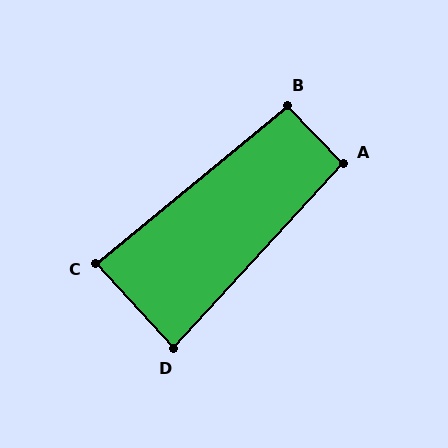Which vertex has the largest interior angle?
B, at approximately 95 degrees.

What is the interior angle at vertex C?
Approximately 87 degrees (approximately right).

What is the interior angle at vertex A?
Approximately 93 degrees (approximately right).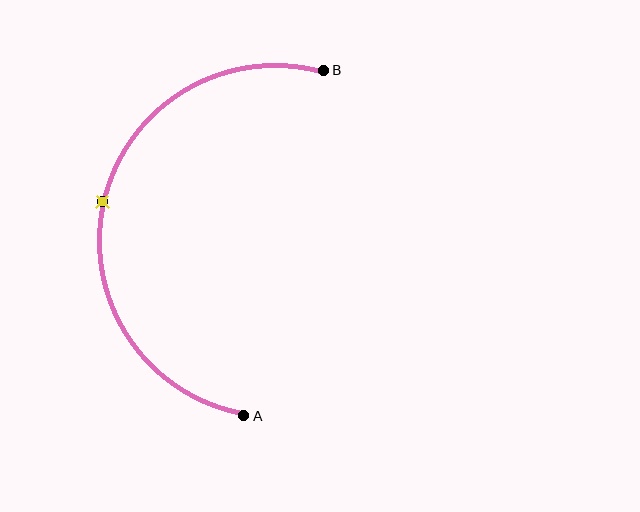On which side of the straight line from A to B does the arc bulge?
The arc bulges to the left of the straight line connecting A and B.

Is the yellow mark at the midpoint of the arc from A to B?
Yes. The yellow mark lies on the arc at equal arc-length from both A and B — it is the arc midpoint.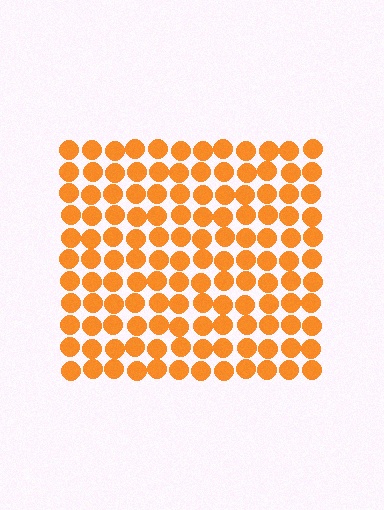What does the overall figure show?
The overall figure shows a square.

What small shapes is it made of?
It is made of small circles.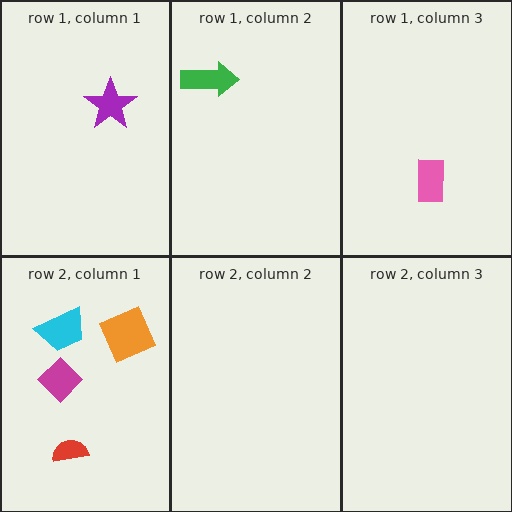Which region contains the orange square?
The row 2, column 1 region.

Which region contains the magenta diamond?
The row 2, column 1 region.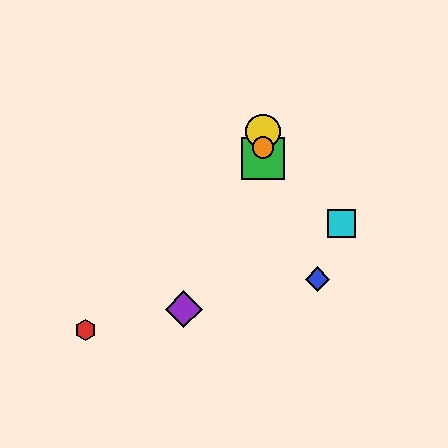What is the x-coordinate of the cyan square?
The cyan square is at x≈341.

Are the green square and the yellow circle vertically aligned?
Yes, both are at x≈263.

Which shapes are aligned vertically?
The green square, the yellow circle, the orange circle are aligned vertically.